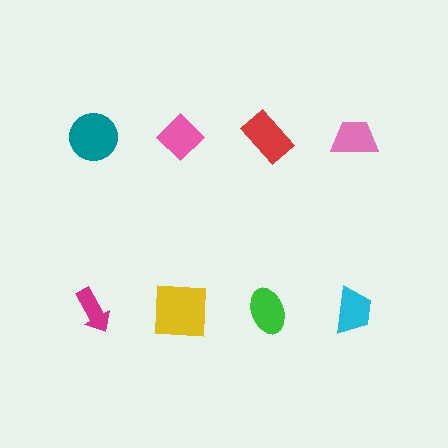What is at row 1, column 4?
A pink trapezoid.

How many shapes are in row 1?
4 shapes.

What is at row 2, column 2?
A yellow square.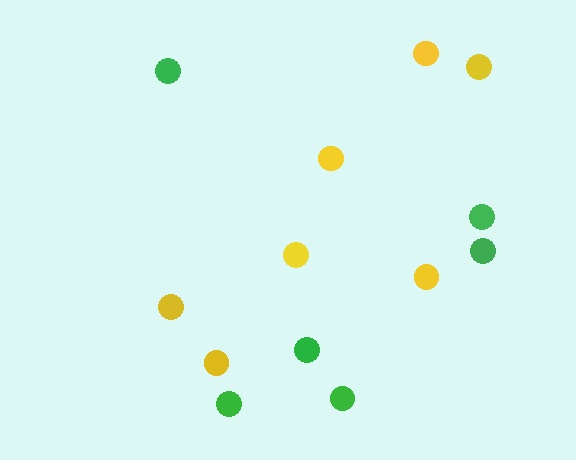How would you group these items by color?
There are 2 groups: one group of green circles (6) and one group of yellow circles (7).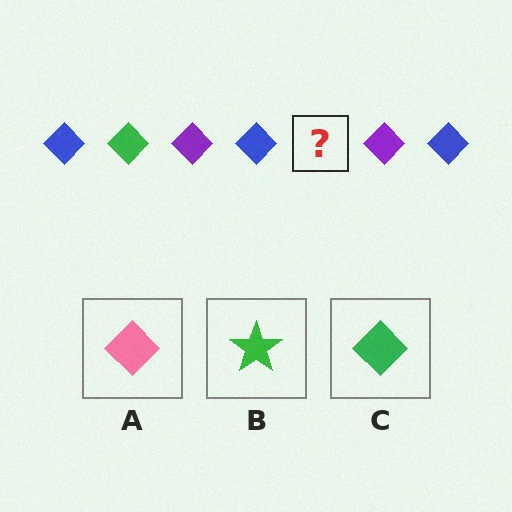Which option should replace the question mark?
Option C.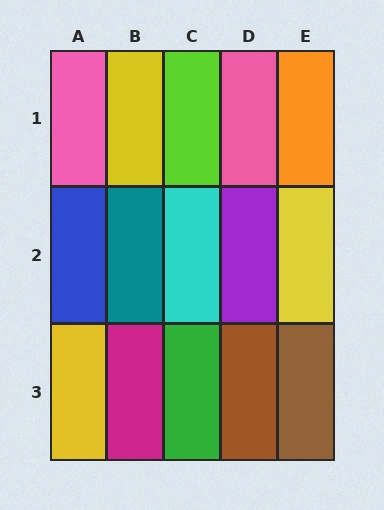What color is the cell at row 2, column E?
Yellow.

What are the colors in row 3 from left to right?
Yellow, magenta, green, brown, brown.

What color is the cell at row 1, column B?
Yellow.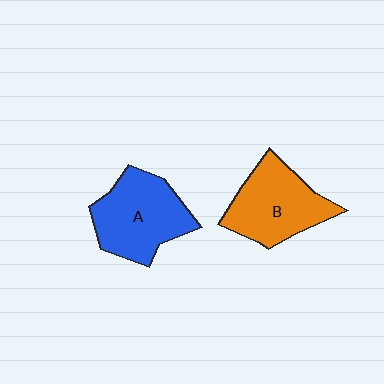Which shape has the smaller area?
Shape B (orange).